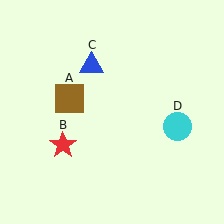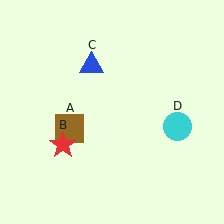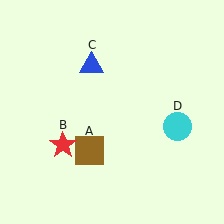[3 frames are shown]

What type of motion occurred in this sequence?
The brown square (object A) rotated counterclockwise around the center of the scene.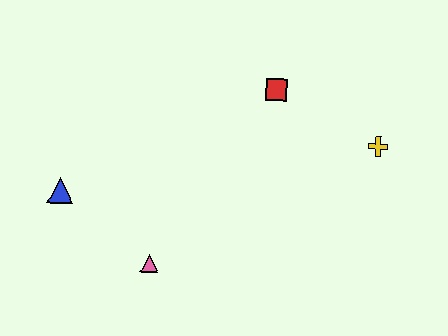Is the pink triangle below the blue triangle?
Yes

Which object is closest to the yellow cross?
The red square is closest to the yellow cross.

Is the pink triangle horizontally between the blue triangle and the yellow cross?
Yes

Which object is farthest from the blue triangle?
The yellow cross is farthest from the blue triangle.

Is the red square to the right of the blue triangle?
Yes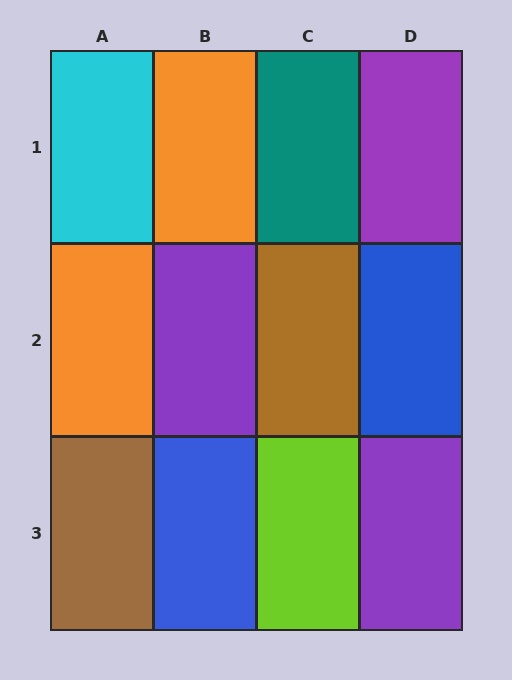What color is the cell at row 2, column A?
Orange.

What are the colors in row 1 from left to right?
Cyan, orange, teal, purple.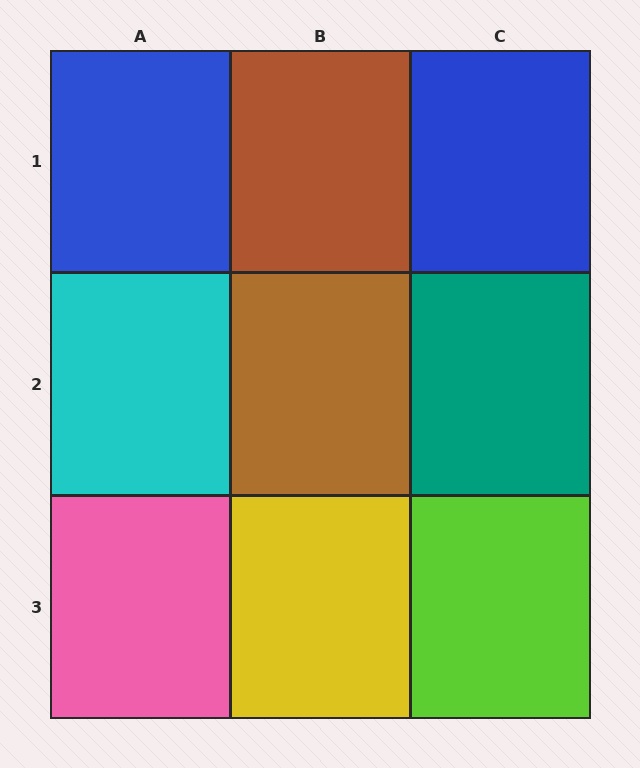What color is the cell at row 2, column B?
Brown.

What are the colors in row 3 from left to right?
Pink, yellow, lime.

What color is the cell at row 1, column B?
Brown.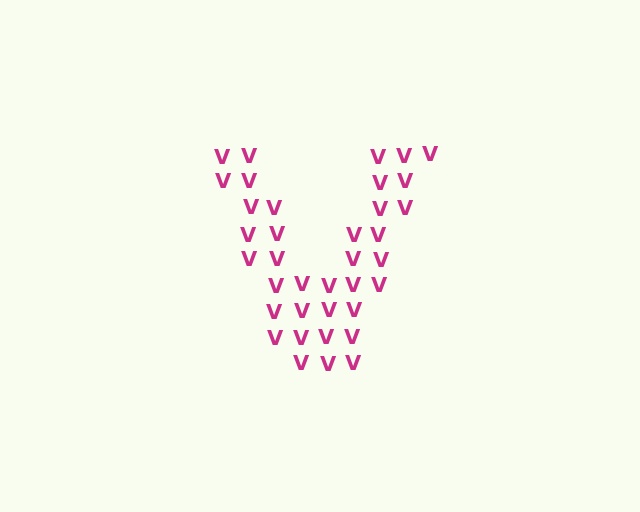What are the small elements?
The small elements are letter V's.